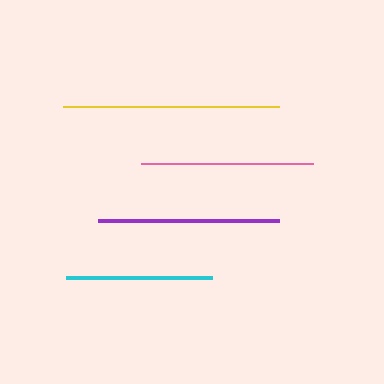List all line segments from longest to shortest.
From longest to shortest: yellow, purple, pink, cyan.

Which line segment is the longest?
The yellow line is the longest at approximately 216 pixels.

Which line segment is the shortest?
The cyan line is the shortest at approximately 146 pixels.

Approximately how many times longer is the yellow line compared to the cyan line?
The yellow line is approximately 1.5 times the length of the cyan line.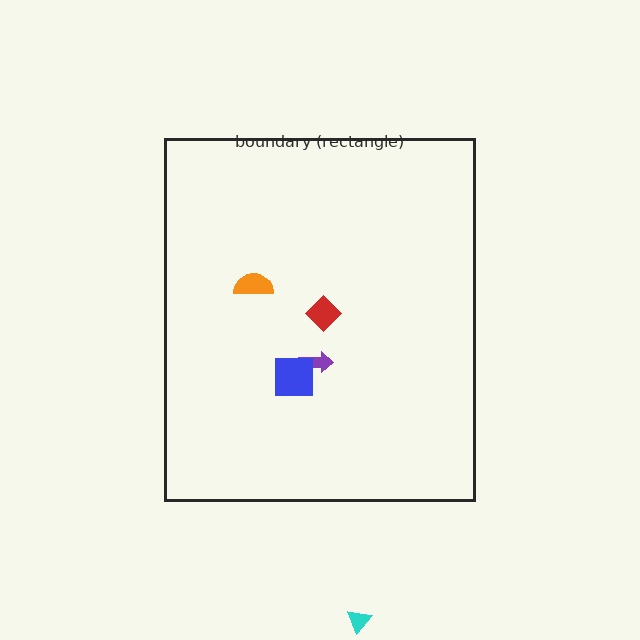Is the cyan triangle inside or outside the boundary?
Outside.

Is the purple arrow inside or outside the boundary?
Inside.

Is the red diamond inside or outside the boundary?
Inside.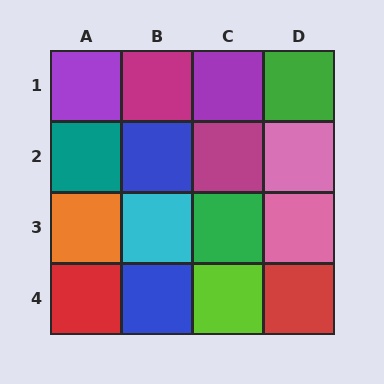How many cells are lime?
1 cell is lime.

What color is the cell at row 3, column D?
Pink.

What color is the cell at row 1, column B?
Magenta.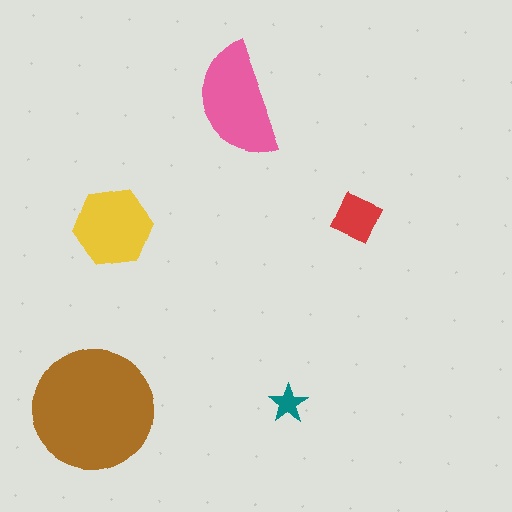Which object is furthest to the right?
The red diamond is rightmost.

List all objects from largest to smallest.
The brown circle, the pink semicircle, the yellow hexagon, the red diamond, the teal star.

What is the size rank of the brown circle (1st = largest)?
1st.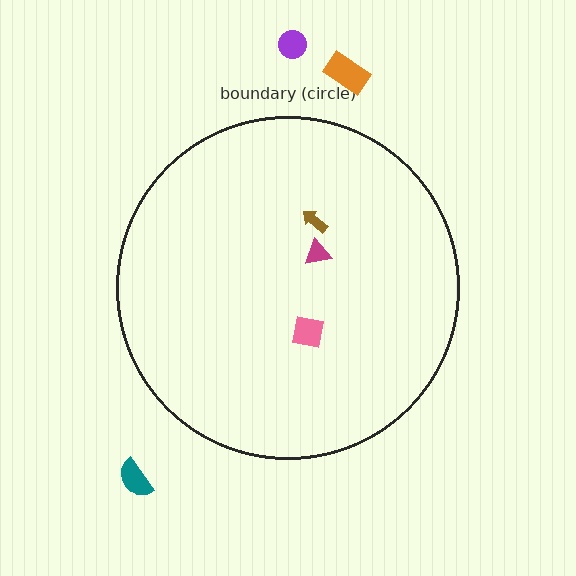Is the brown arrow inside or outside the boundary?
Inside.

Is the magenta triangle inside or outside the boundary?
Inside.